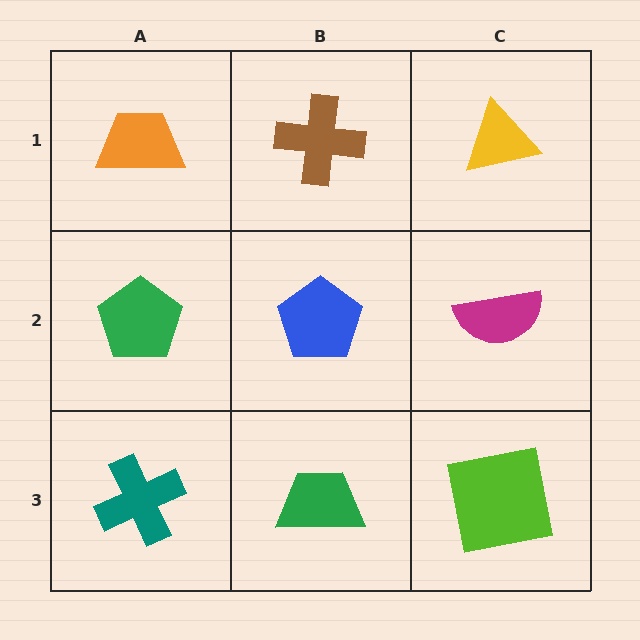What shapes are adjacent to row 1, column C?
A magenta semicircle (row 2, column C), a brown cross (row 1, column B).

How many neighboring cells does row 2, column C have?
3.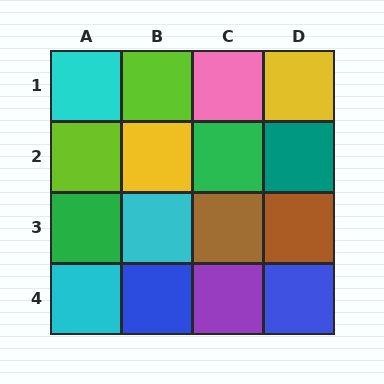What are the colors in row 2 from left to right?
Lime, yellow, green, teal.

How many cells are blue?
2 cells are blue.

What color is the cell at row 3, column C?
Brown.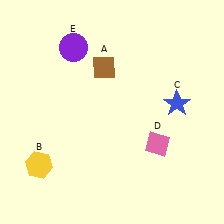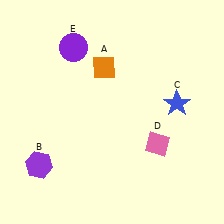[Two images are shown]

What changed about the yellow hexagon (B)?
In Image 1, B is yellow. In Image 2, it changed to purple.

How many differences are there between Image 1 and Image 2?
There are 2 differences between the two images.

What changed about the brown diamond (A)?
In Image 1, A is brown. In Image 2, it changed to orange.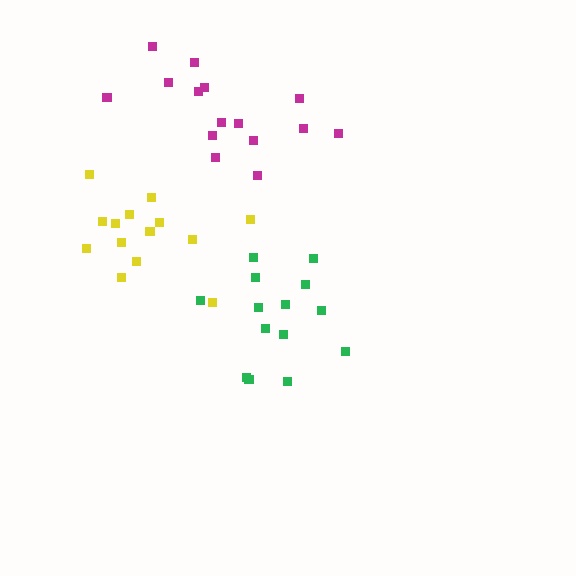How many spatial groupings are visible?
There are 3 spatial groupings.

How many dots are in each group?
Group 1: 15 dots, Group 2: 14 dots, Group 3: 15 dots (44 total).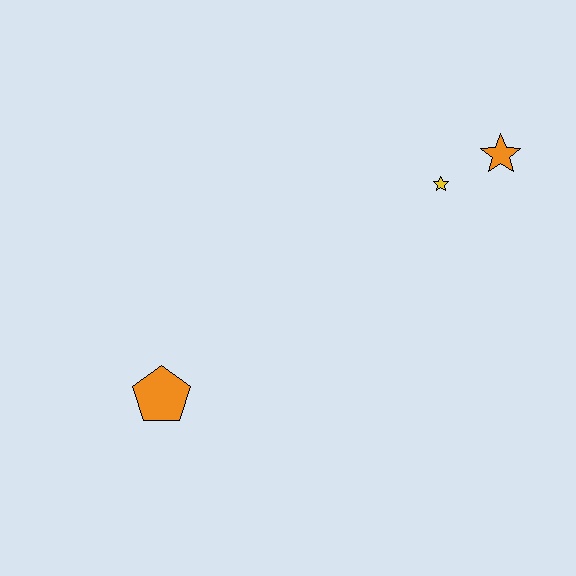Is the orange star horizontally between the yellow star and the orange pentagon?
No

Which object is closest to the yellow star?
The orange star is closest to the yellow star.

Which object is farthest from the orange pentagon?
The orange star is farthest from the orange pentagon.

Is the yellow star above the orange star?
No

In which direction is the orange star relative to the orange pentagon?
The orange star is to the right of the orange pentagon.